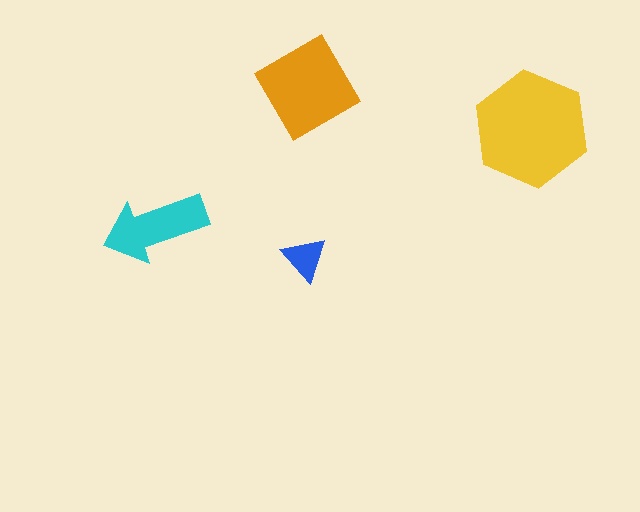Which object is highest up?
The orange diamond is topmost.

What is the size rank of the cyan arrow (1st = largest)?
3rd.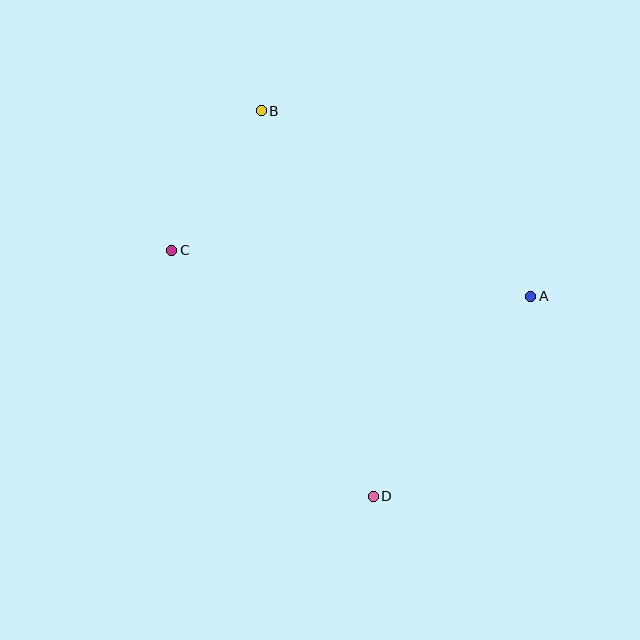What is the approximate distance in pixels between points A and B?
The distance between A and B is approximately 327 pixels.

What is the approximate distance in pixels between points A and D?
The distance between A and D is approximately 254 pixels.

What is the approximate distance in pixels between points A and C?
The distance between A and C is approximately 362 pixels.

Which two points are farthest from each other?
Points B and D are farthest from each other.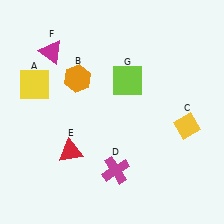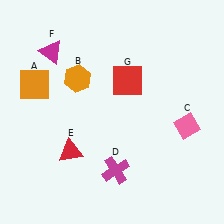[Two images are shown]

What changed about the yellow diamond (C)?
In Image 1, C is yellow. In Image 2, it changed to pink.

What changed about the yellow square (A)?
In Image 1, A is yellow. In Image 2, it changed to orange.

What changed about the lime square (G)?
In Image 1, G is lime. In Image 2, it changed to red.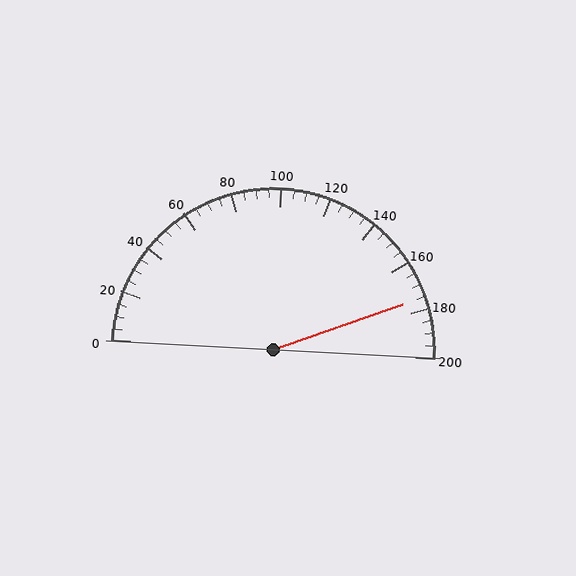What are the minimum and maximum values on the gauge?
The gauge ranges from 0 to 200.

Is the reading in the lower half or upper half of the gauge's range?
The reading is in the upper half of the range (0 to 200).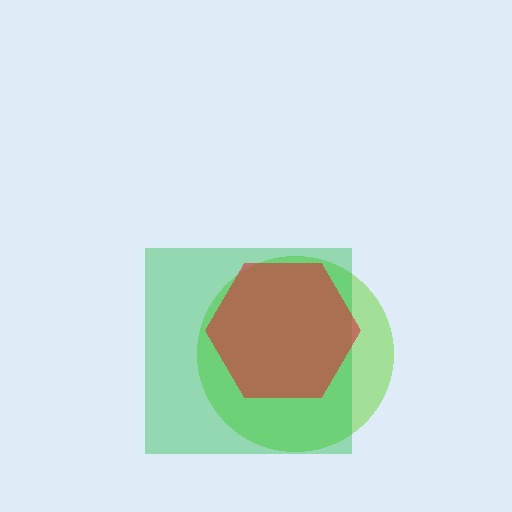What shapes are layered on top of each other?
The layered shapes are: a lime circle, a green square, a red hexagon.